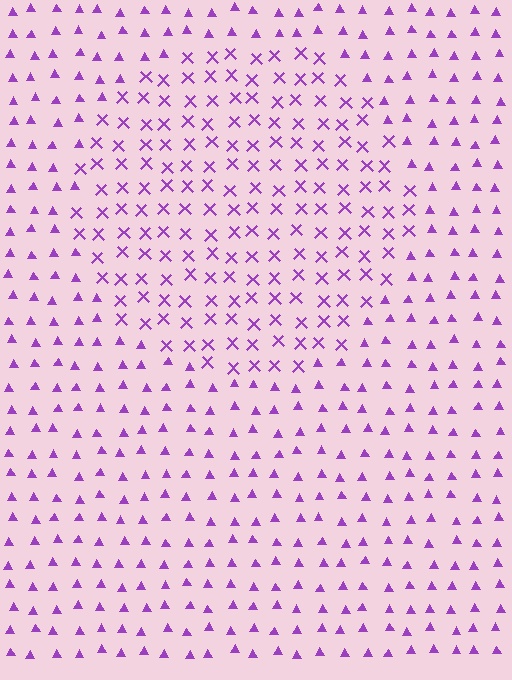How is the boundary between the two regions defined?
The boundary is defined by a change in element shape: X marks inside vs. triangles outside. All elements share the same color and spacing.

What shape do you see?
I see a circle.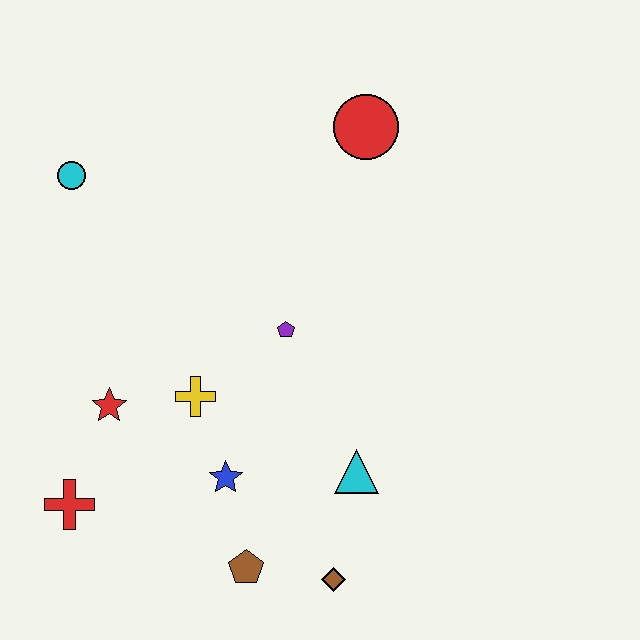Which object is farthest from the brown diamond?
The cyan circle is farthest from the brown diamond.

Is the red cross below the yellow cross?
Yes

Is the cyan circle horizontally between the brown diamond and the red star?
No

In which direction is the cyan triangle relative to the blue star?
The cyan triangle is to the right of the blue star.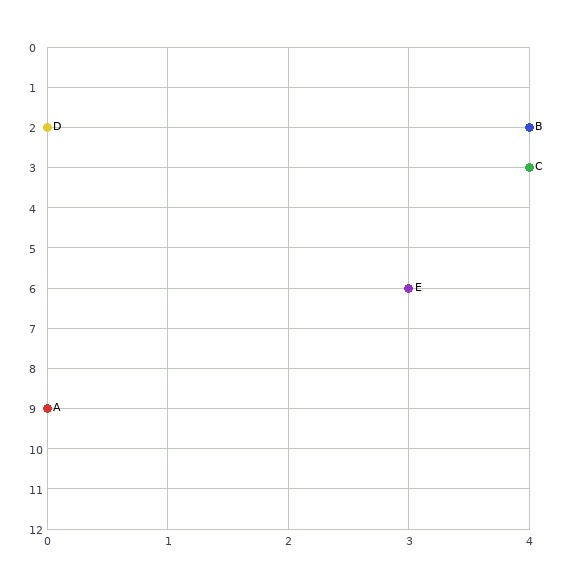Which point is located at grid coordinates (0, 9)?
Point A is at (0, 9).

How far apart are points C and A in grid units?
Points C and A are 4 columns and 6 rows apart (about 7.2 grid units diagonally).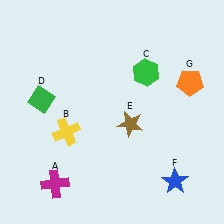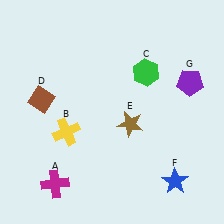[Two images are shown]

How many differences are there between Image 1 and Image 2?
There are 2 differences between the two images.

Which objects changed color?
D changed from green to brown. G changed from orange to purple.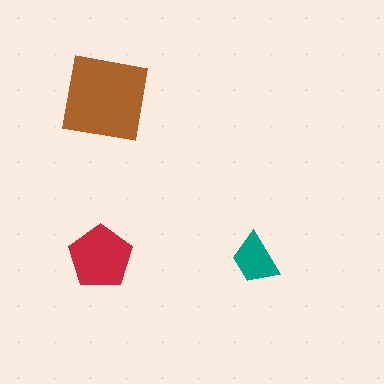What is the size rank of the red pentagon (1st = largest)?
2nd.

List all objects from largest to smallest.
The brown square, the red pentagon, the teal trapezoid.